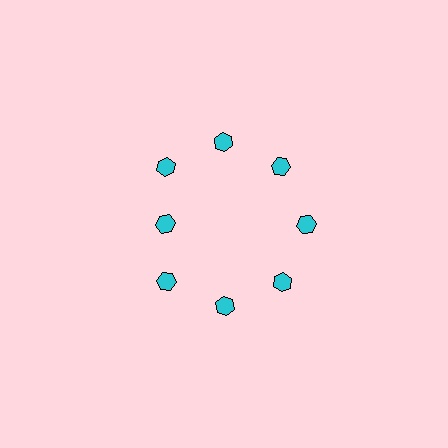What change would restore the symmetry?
The symmetry would be restored by moving it outward, back onto the ring so that all 8 hexagons sit at equal angles and equal distance from the center.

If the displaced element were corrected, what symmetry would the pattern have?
It would have 8-fold rotational symmetry — the pattern would map onto itself every 45 degrees.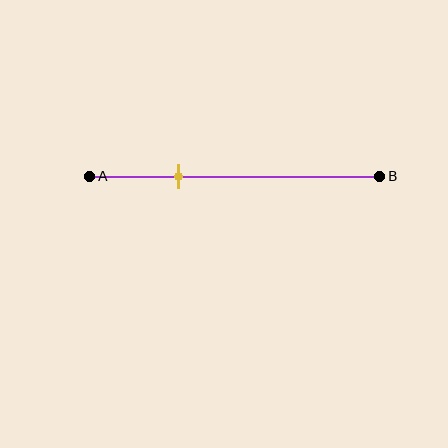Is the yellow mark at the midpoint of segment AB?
No, the mark is at about 30% from A, not at the 50% midpoint.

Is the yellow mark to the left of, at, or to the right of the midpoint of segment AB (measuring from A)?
The yellow mark is to the left of the midpoint of segment AB.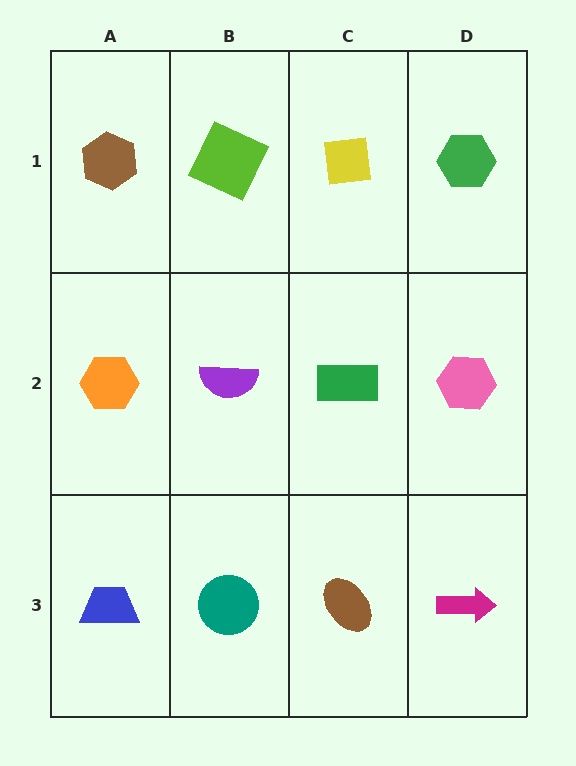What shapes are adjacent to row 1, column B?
A purple semicircle (row 2, column B), a brown hexagon (row 1, column A), a yellow square (row 1, column C).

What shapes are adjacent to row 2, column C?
A yellow square (row 1, column C), a brown ellipse (row 3, column C), a purple semicircle (row 2, column B), a pink hexagon (row 2, column D).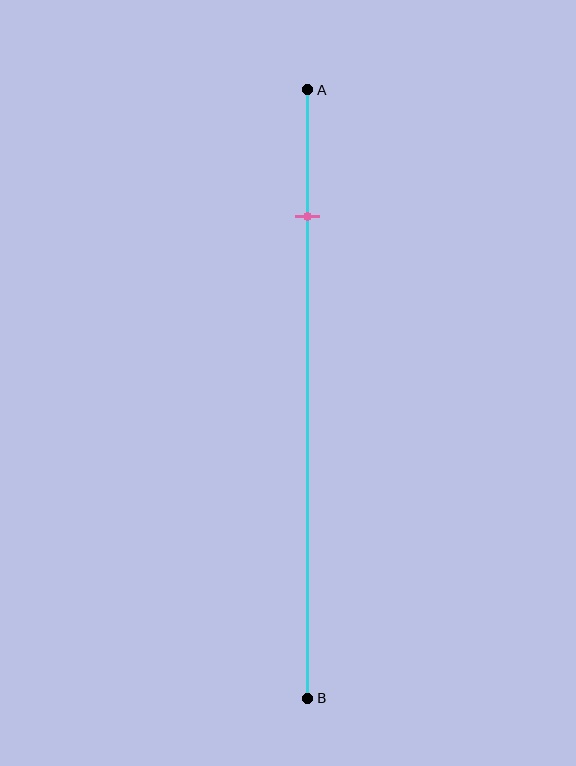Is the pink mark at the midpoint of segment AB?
No, the mark is at about 20% from A, not at the 50% midpoint.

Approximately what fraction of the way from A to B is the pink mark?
The pink mark is approximately 20% of the way from A to B.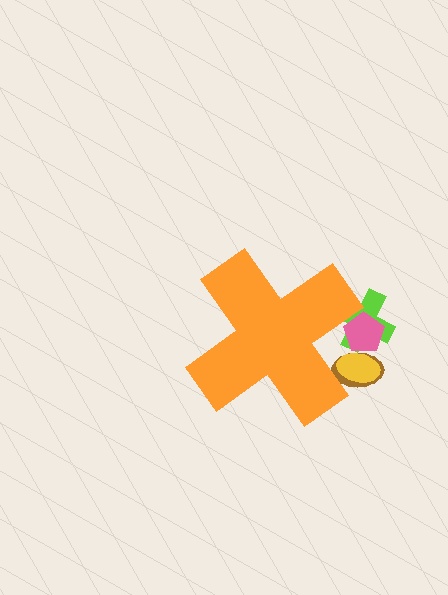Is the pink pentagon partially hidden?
Yes, the pink pentagon is partially hidden behind the orange cross.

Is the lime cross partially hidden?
Yes, the lime cross is partially hidden behind the orange cross.